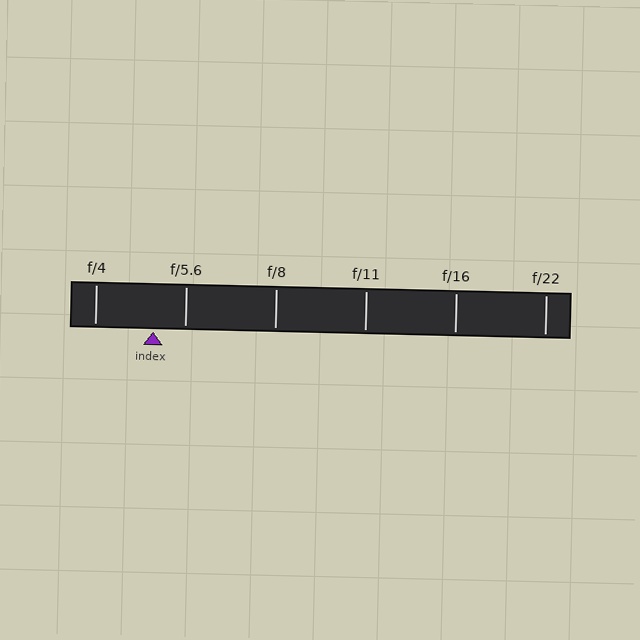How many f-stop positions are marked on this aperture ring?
There are 6 f-stop positions marked.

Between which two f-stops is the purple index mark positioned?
The index mark is between f/4 and f/5.6.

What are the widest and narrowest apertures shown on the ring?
The widest aperture shown is f/4 and the narrowest is f/22.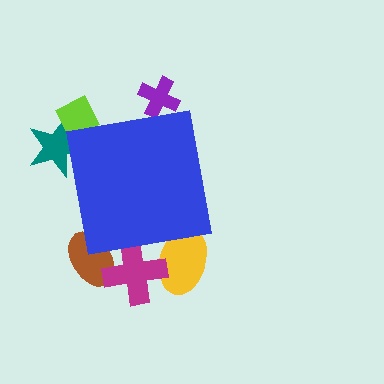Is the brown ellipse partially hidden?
Yes, the brown ellipse is partially hidden behind the blue square.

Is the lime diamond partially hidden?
Yes, the lime diamond is partially hidden behind the blue square.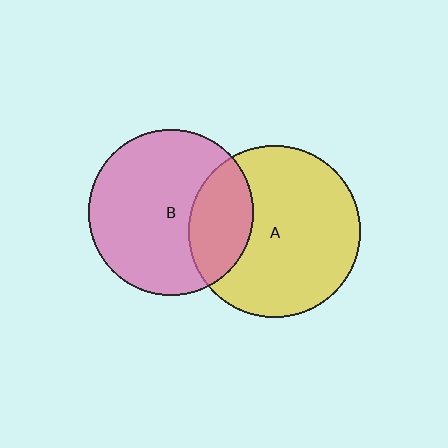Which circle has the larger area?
Circle A (yellow).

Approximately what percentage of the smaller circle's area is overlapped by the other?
Approximately 25%.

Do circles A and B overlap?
Yes.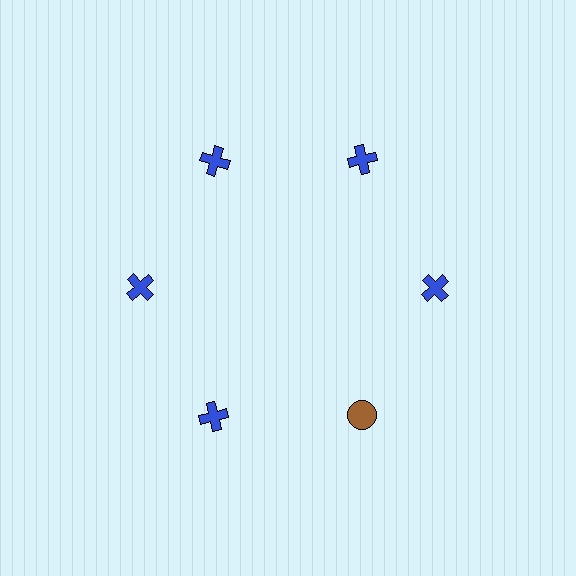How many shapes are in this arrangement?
There are 6 shapes arranged in a ring pattern.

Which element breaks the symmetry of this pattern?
The brown circle at roughly the 5 o'clock position breaks the symmetry. All other shapes are blue crosses.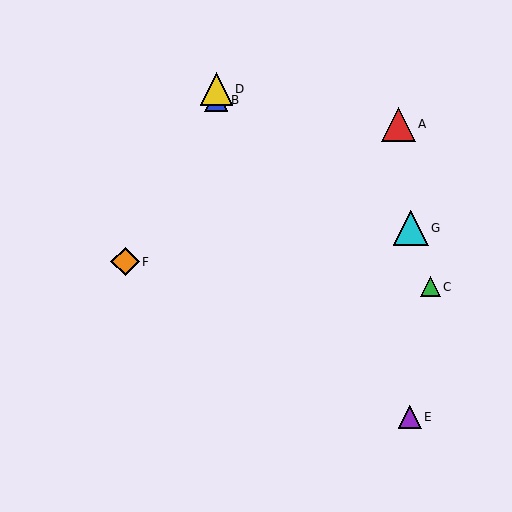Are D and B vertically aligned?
Yes, both are at x≈216.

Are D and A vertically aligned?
No, D is at x≈216 and A is at x≈398.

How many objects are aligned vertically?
2 objects (B, D) are aligned vertically.